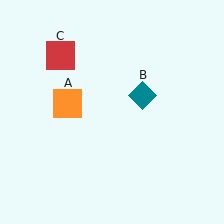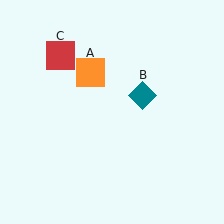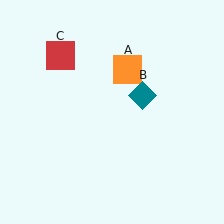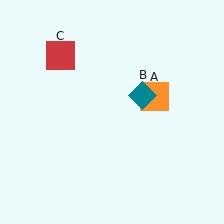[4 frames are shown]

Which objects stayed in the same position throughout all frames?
Teal diamond (object B) and red square (object C) remained stationary.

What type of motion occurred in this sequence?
The orange square (object A) rotated clockwise around the center of the scene.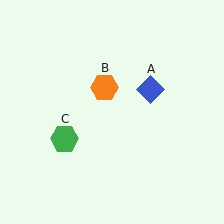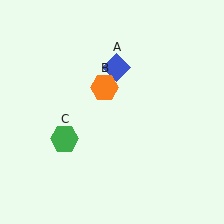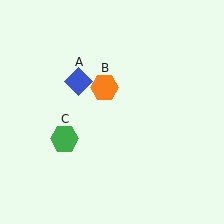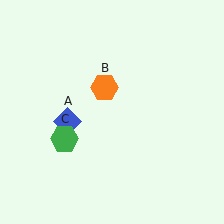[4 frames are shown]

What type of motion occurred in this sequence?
The blue diamond (object A) rotated counterclockwise around the center of the scene.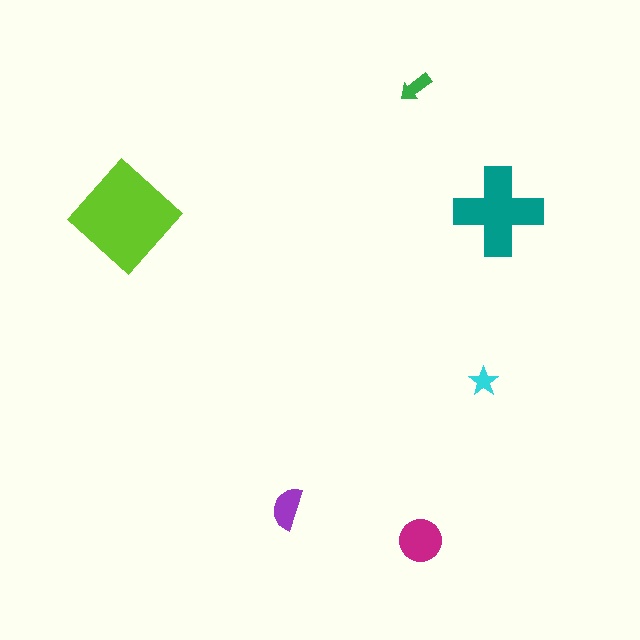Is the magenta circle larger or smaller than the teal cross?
Smaller.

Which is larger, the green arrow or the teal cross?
The teal cross.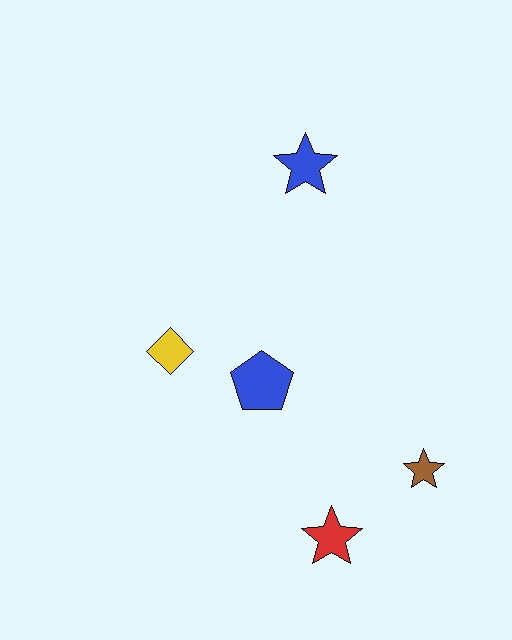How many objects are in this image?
There are 5 objects.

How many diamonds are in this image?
There is 1 diamond.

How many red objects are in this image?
There is 1 red object.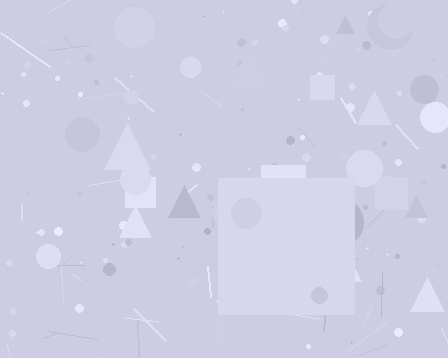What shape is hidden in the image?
A square is hidden in the image.